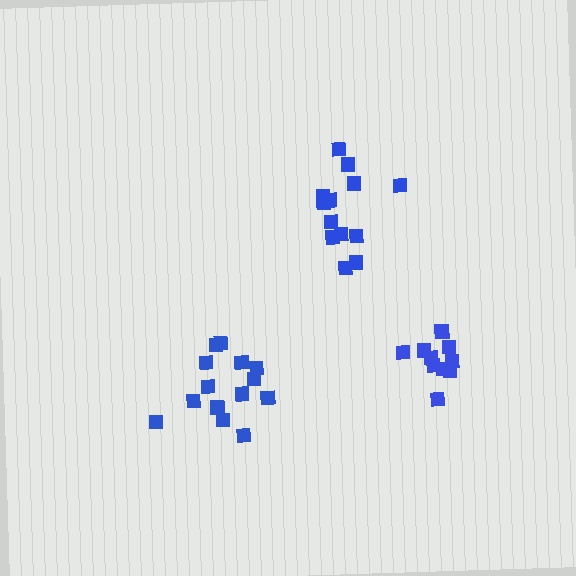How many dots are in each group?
Group 1: 10 dots, Group 2: 14 dots, Group 3: 13 dots (37 total).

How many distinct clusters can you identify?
There are 3 distinct clusters.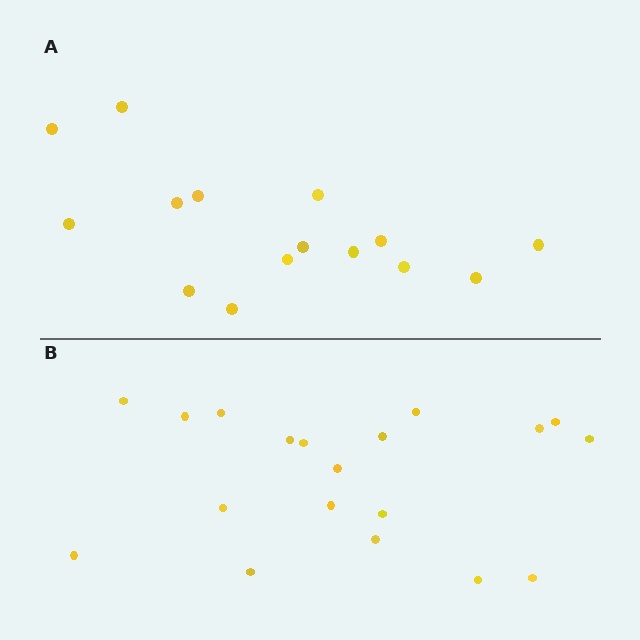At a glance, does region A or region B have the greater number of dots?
Region B (the bottom region) has more dots.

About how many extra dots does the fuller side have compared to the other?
Region B has about 4 more dots than region A.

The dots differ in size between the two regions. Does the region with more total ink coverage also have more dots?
No. Region A has more total ink coverage because its dots are larger, but region B actually contains more individual dots. Total area can be misleading — the number of items is what matters here.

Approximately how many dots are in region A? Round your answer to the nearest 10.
About 20 dots. (The exact count is 15, which rounds to 20.)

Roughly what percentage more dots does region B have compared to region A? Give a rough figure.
About 25% more.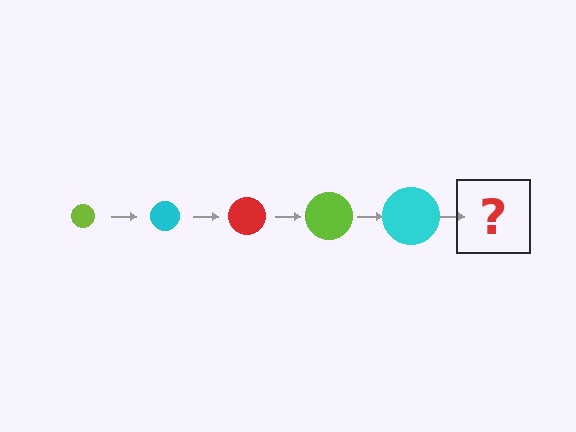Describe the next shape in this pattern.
It should be a red circle, larger than the previous one.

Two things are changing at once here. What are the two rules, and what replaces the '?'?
The two rules are that the circle grows larger each step and the color cycles through lime, cyan, and red. The '?' should be a red circle, larger than the previous one.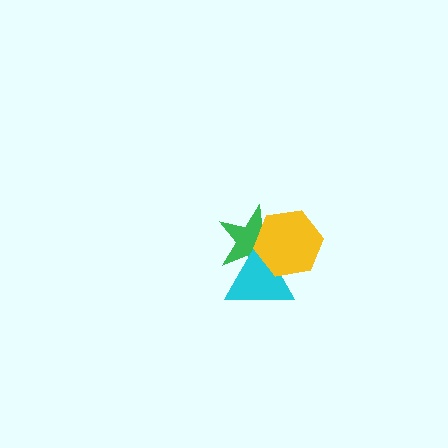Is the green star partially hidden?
Yes, it is partially covered by another shape.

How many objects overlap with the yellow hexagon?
2 objects overlap with the yellow hexagon.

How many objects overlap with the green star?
2 objects overlap with the green star.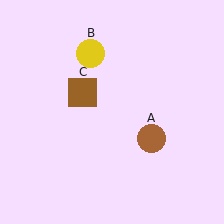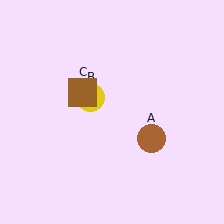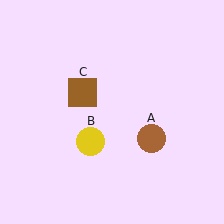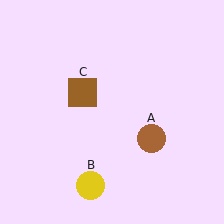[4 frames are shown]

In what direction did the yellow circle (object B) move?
The yellow circle (object B) moved down.